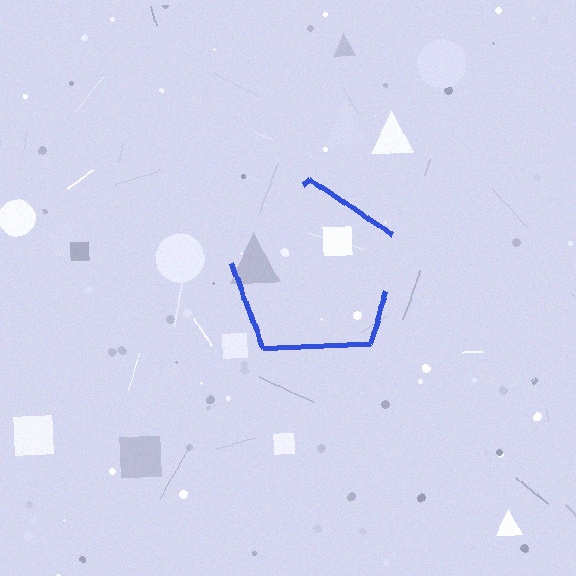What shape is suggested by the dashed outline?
The dashed outline suggests a pentagon.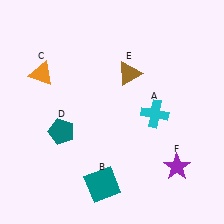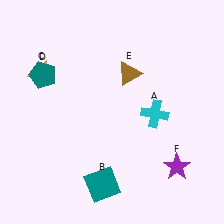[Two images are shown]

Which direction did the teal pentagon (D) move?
The teal pentagon (D) moved up.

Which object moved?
The teal pentagon (D) moved up.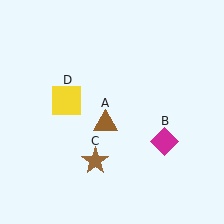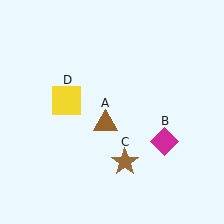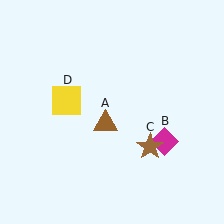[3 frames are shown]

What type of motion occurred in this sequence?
The brown star (object C) rotated counterclockwise around the center of the scene.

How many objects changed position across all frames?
1 object changed position: brown star (object C).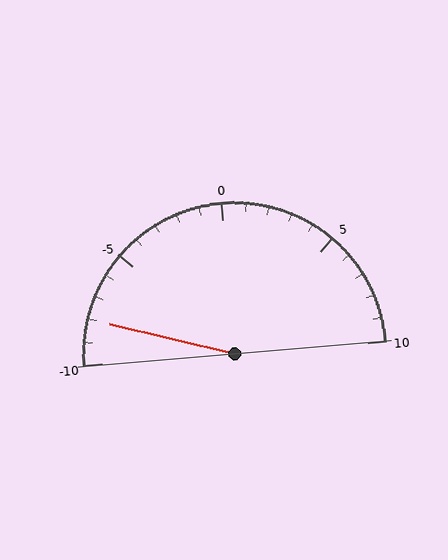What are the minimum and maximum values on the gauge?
The gauge ranges from -10 to 10.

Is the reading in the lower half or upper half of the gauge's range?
The reading is in the lower half of the range (-10 to 10).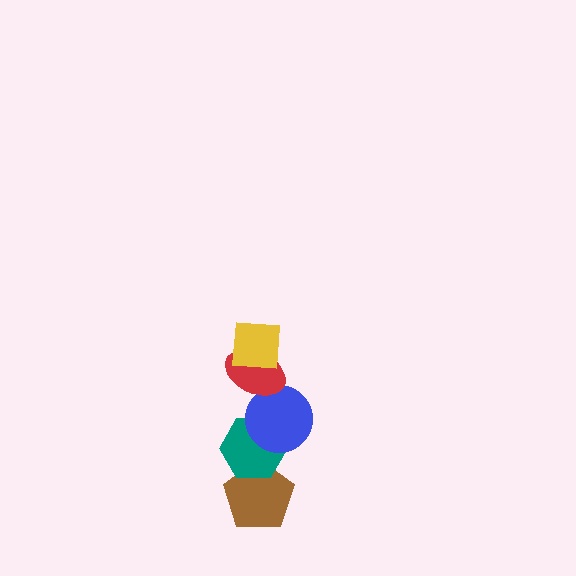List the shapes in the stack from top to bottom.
From top to bottom: the yellow square, the red ellipse, the blue circle, the teal hexagon, the brown pentagon.